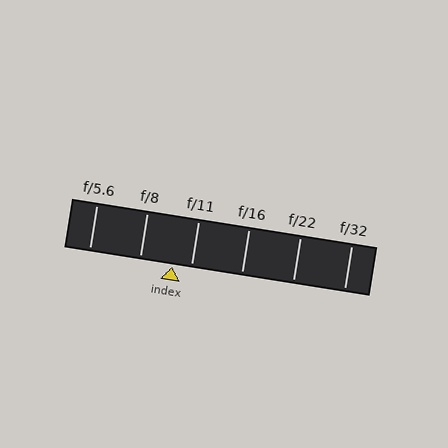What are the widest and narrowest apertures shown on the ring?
The widest aperture shown is f/5.6 and the narrowest is f/32.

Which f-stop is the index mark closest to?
The index mark is closest to f/11.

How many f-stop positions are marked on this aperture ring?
There are 6 f-stop positions marked.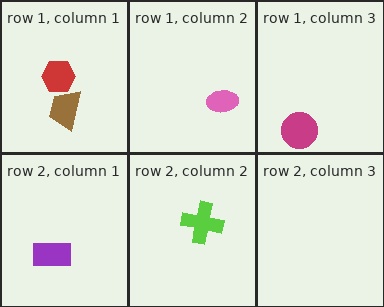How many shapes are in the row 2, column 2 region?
1.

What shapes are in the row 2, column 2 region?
The lime cross.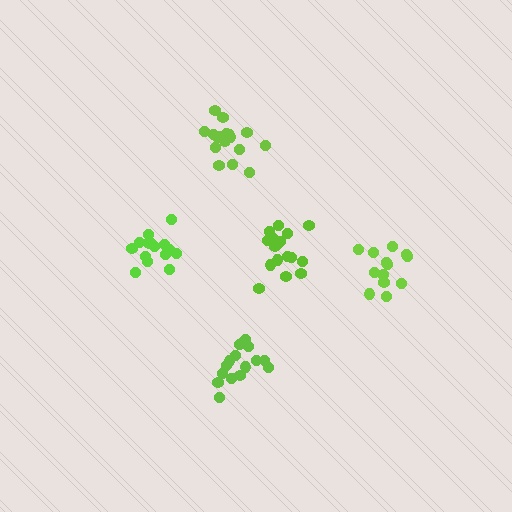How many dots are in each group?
Group 1: 18 dots, Group 2: 18 dots, Group 3: 13 dots, Group 4: 15 dots, Group 5: 16 dots (80 total).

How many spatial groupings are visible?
There are 5 spatial groupings.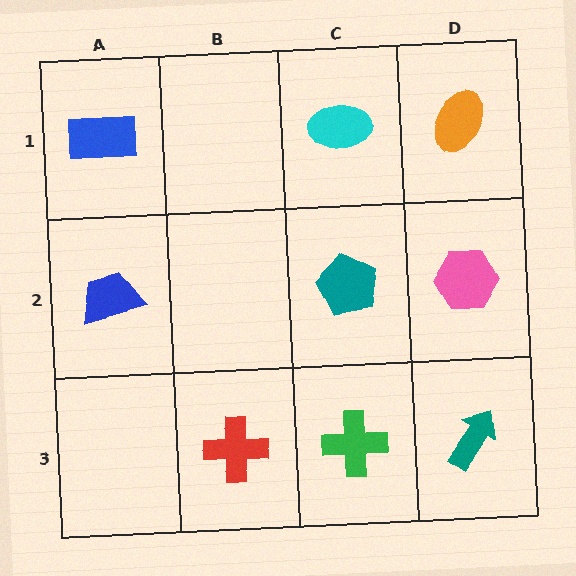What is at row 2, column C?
A teal pentagon.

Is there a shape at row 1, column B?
No, that cell is empty.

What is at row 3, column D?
A teal arrow.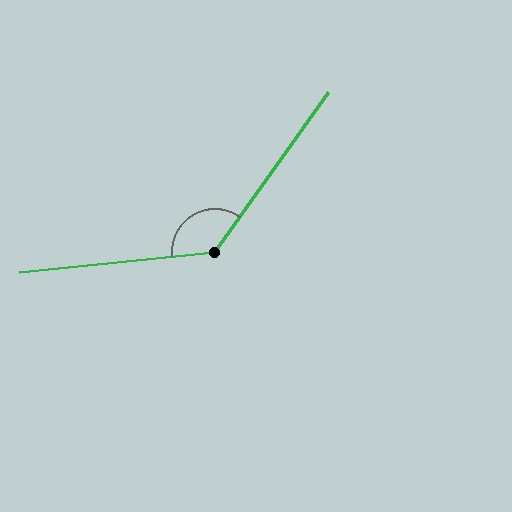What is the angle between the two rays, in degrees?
Approximately 131 degrees.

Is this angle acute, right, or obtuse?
It is obtuse.